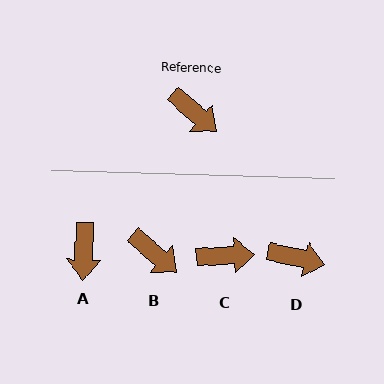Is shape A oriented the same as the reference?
No, it is off by about 51 degrees.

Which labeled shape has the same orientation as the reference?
B.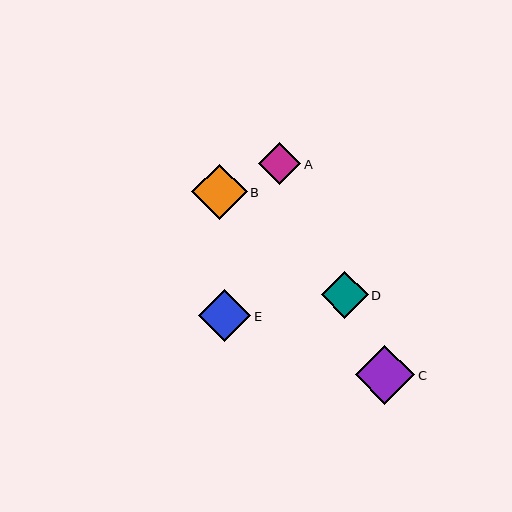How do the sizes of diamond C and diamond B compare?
Diamond C and diamond B are approximately the same size.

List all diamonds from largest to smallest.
From largest to smallest: C, B, E, D, A.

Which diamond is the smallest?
Diamond A is the smallest with a size of approximately 42 pixels.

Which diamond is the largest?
Diamond C is the largest with a size of approximately 59 pixels.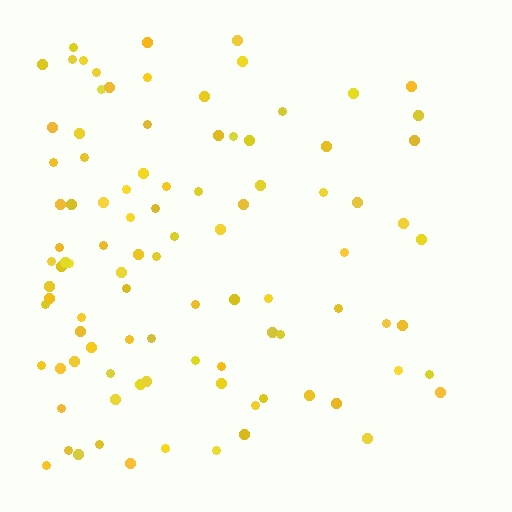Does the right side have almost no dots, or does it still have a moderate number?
Still a moderate number, just noticeably fewer than the left.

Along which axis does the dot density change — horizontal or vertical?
Horizontal.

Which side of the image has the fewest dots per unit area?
The right.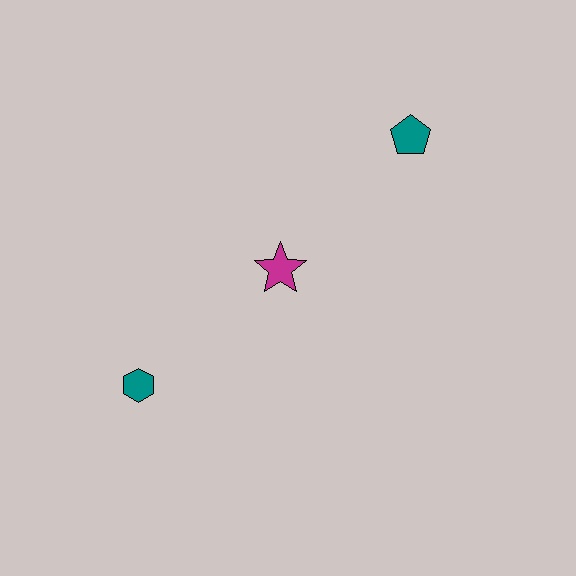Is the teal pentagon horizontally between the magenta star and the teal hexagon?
No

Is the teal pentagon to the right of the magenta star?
Yes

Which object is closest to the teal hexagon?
The magenta star is closest to the teal hexagon.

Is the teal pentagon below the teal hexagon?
No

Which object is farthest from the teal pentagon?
The teal hexagon is farthest from the teal pentagon.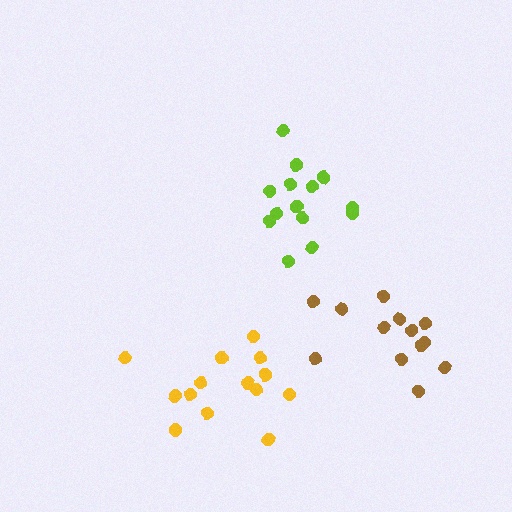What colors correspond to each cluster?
The clusters are colored: yellow, lime, brown.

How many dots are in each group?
Group 1: 14 dots, Group 2: 14 dots, Group 3: 13 dots (41 total).